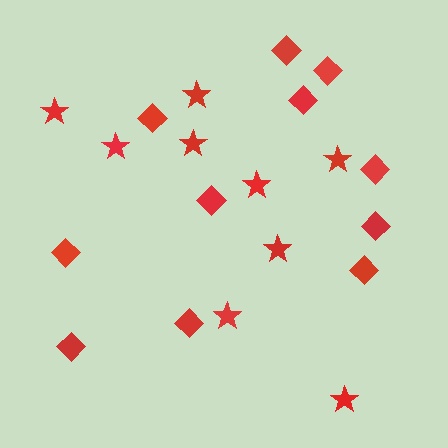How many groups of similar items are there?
There are 2 groups: one group of diamonds (11) and one group of stars (9).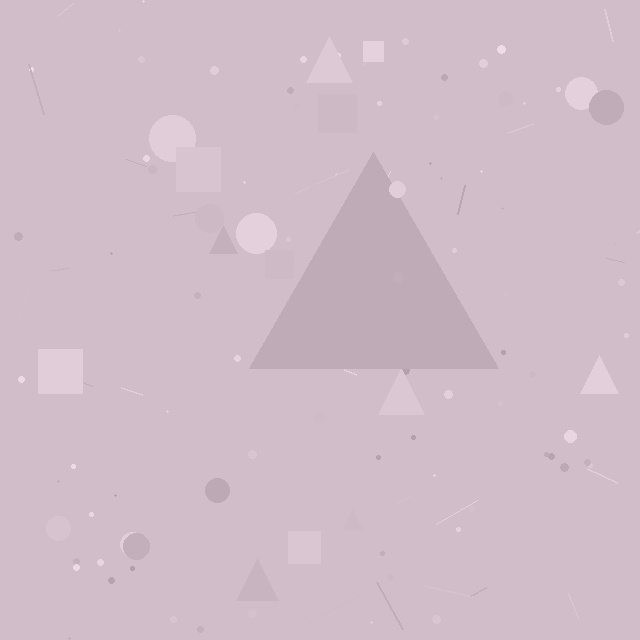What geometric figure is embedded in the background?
A triangle is embedded in the background.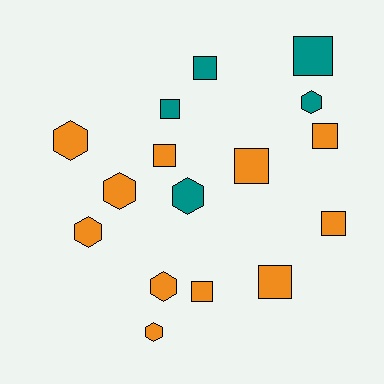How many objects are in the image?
There are 16 objects.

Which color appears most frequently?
Orange, with 11 objects.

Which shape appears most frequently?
Square, with 9 objects.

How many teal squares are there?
There are 3 teal squares.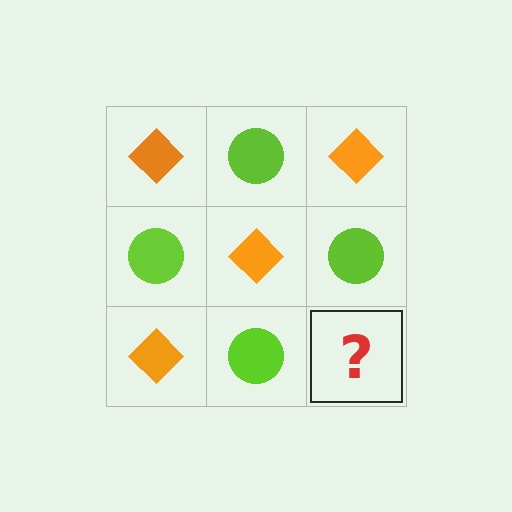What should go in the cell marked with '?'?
The missing cell should contain an orange diamond.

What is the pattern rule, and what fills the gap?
The rule is that it alternates orange diamond and lime circle in a checkerboard pattern. The gap should be filled with an orange diamond.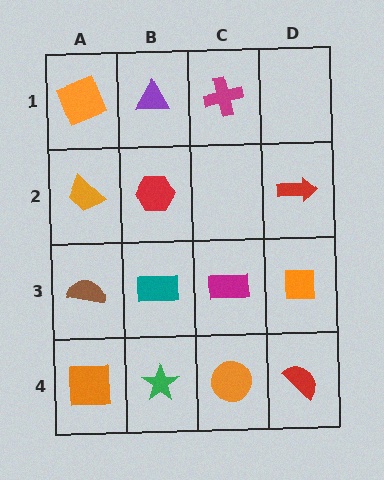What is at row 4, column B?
A green star.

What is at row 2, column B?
A red hexagon.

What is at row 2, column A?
An orange trapezoid.